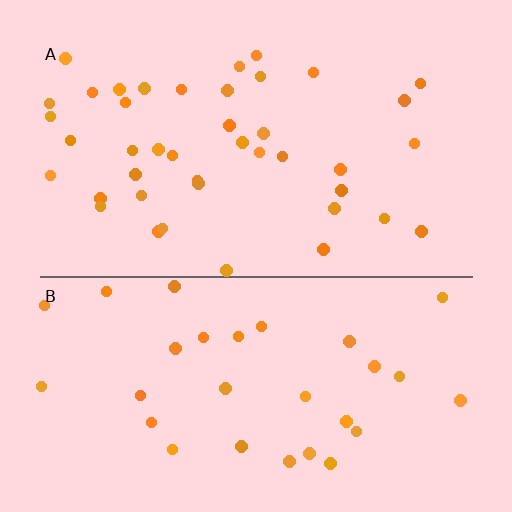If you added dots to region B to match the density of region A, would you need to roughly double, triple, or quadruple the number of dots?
Approximately double.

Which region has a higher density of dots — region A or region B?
A (the top).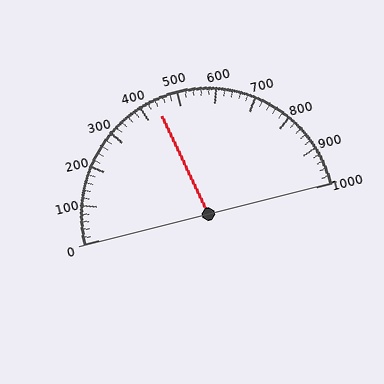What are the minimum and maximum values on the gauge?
The gauge ranges from 0 to 1000.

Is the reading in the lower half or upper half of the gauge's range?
The reading is in the lower half of the range (0 to 1000).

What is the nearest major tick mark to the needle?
The nearest major tick mark is 400.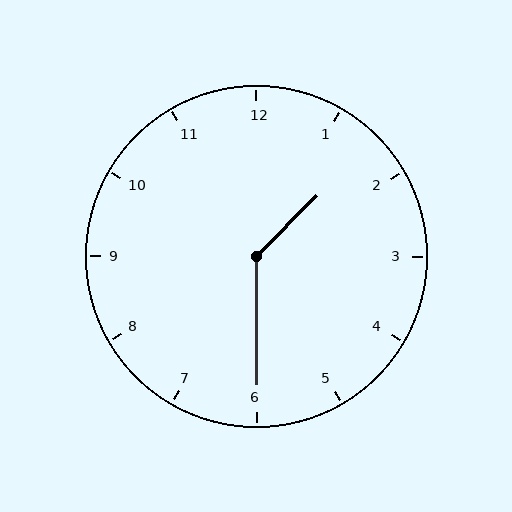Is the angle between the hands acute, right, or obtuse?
It is obtuse.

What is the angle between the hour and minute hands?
Approximately 135 degrees.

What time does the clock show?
1:30.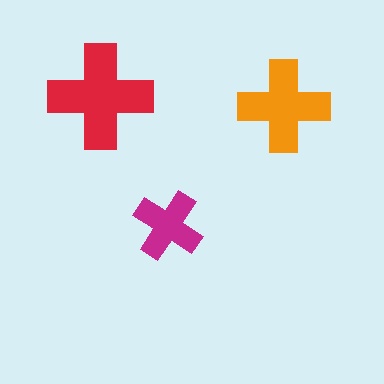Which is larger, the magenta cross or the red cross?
The red one.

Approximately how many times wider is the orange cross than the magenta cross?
About 1.5 times wider.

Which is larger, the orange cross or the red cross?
The red one.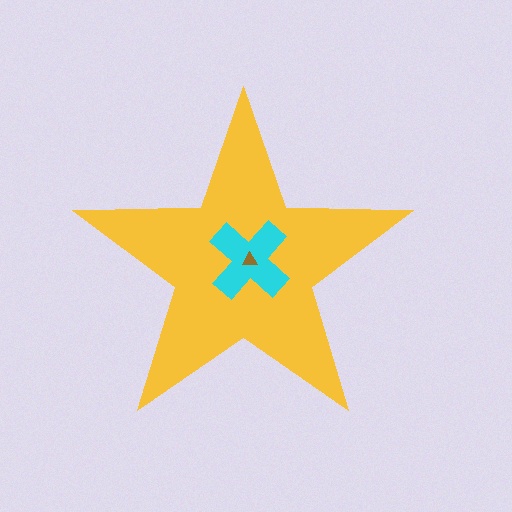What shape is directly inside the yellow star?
The cyan cross.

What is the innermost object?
The brown triangle.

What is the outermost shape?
The yellow star.